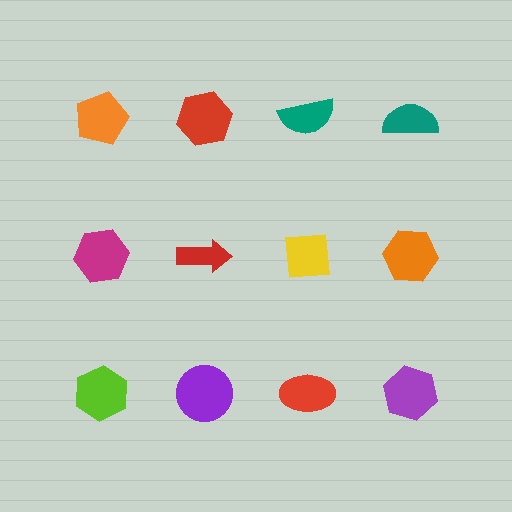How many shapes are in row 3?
4 shapes.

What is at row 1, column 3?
A teal semicircle.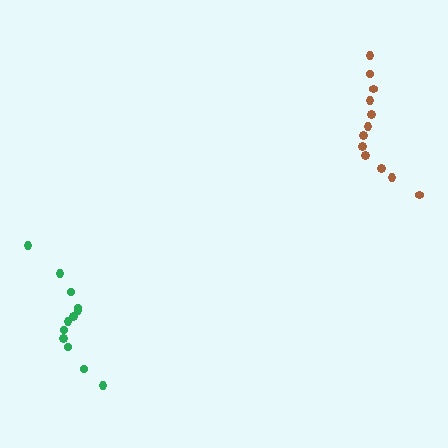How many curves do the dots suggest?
There are 2 distinct paths.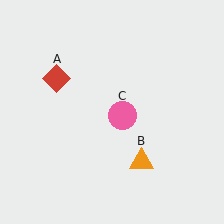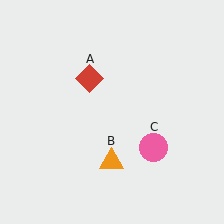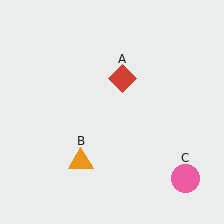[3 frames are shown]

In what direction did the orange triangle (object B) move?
The orange triangle (object B) moved left.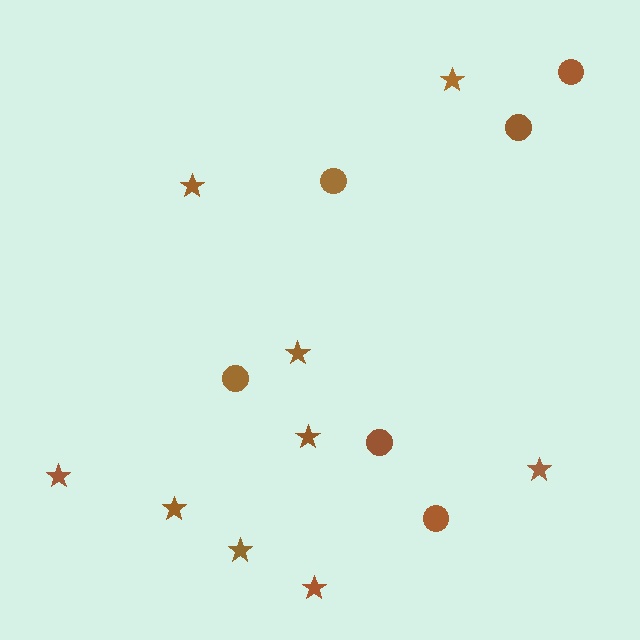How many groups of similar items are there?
There are 2 groups: one group of stars (9) and one group of circles (6).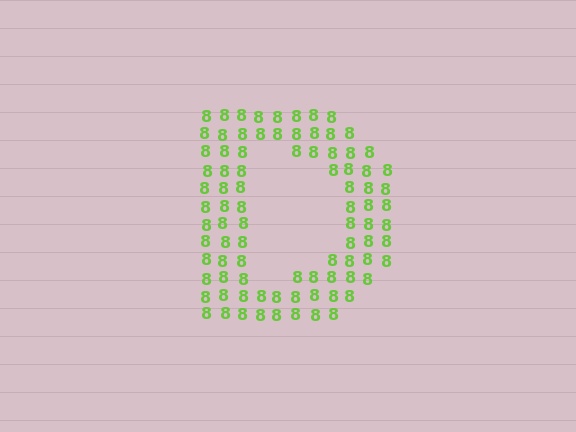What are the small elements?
The small elements are digit 8's.